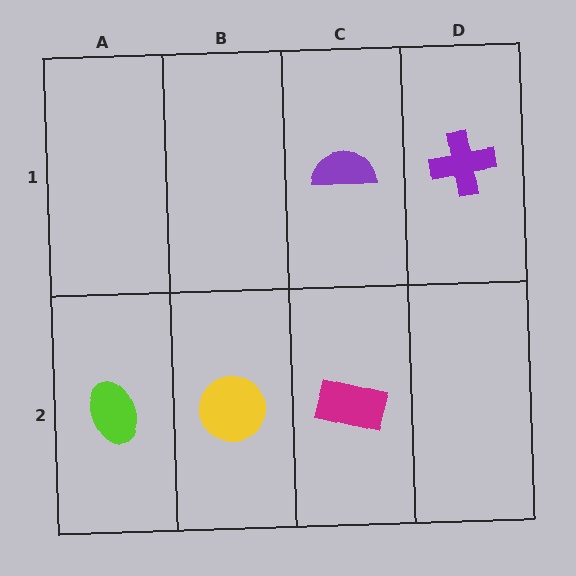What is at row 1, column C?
A purple semicircle.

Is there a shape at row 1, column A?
No, that cell is empty.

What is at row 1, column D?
A purple cross.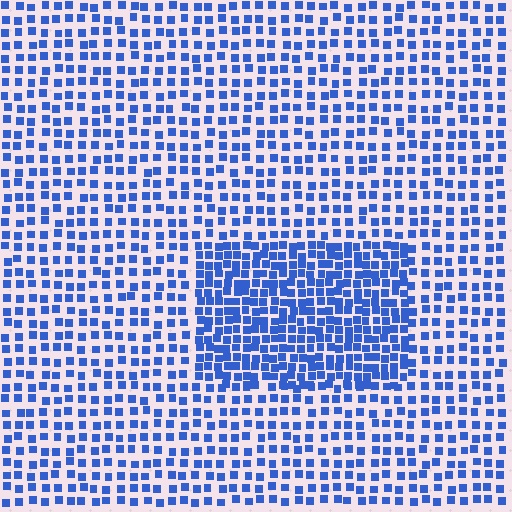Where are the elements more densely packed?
The elements are more densely packed inside the rectangle boundary.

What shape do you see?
I see a rectangle.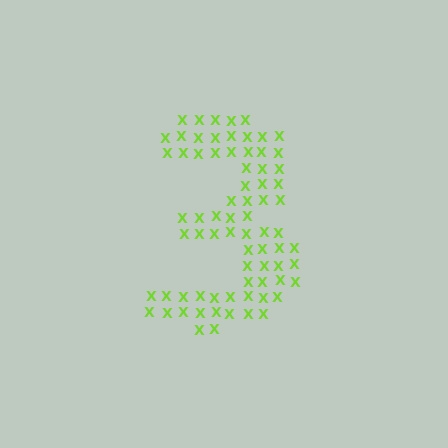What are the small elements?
The small elements are letter X's.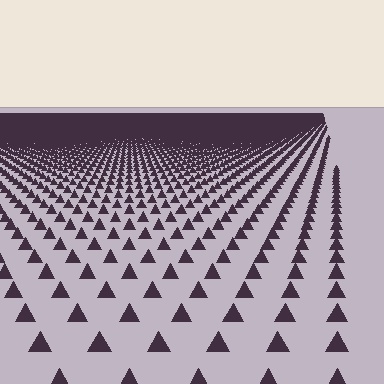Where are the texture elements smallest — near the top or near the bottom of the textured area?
Near the top.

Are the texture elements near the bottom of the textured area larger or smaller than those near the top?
Larger. Near the bottom, elements are closer to the viewer and appear at a bigger on-screen size.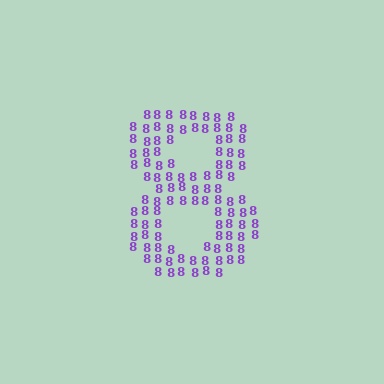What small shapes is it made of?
It is made of small digit 8's.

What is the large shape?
The large shape is the digit 8.